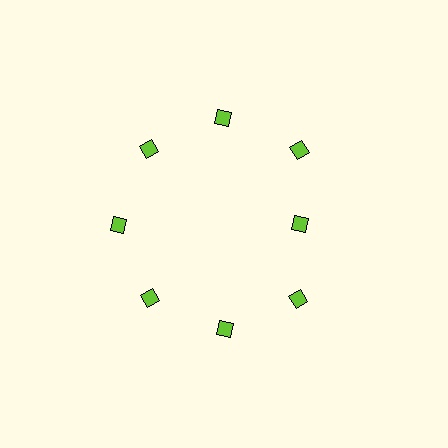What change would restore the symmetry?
The symmetry would be restored by moving it outward, back onto the ring so that all 8 diamonds sit at equal angles and equal distance from the center.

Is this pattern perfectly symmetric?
No. The 8 lime diamonds are arranged in a ring, but one element near the 3 o'clock position is pulled inward toward the center, breaking the 8-fold rotational symmetry.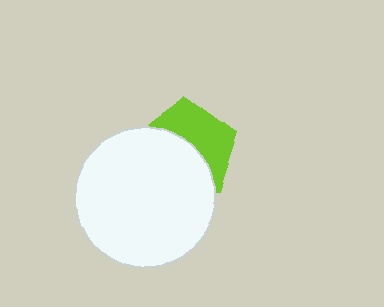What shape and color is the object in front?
The object in front is a white circle.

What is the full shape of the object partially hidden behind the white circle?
The partially hidden object is a lime pentagon.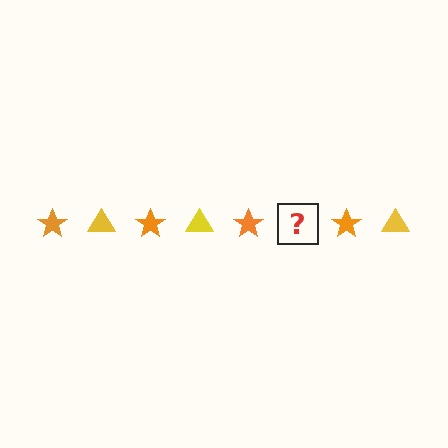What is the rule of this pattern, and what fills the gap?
The rule is that the pattern alternates between orange star and yellow triangle. The gap should be filled with a yellow triangle.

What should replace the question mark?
The question mark should be replaced with a yellow triangle.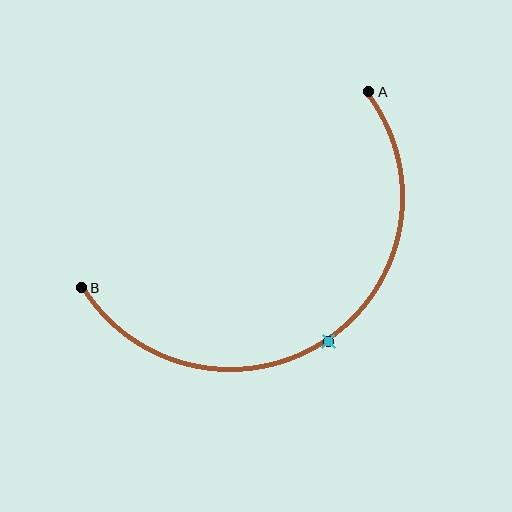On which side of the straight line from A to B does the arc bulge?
The arc bulges below and to the right of the straight line connecting A and B.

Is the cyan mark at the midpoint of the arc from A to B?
Yes. The cyan mark lies on the arc at equal arc-length from both A and B — it is the arc midpoint.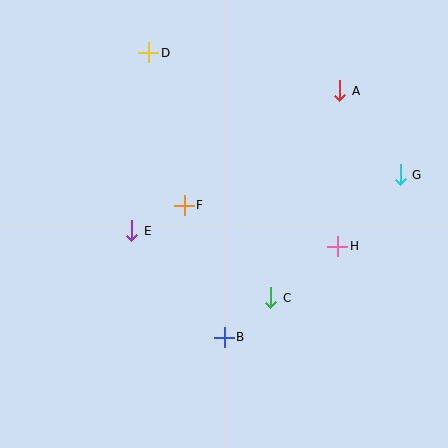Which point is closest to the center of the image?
Point F at (184, 205) is closest to the center.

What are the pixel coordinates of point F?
Point F is at (184, 205).